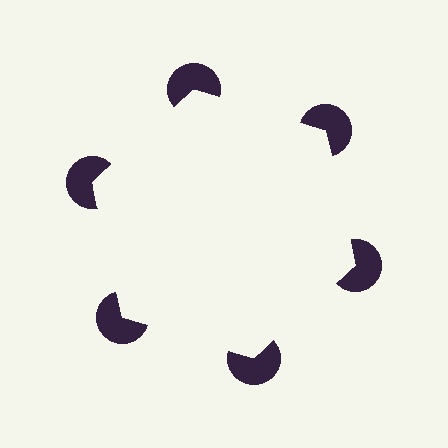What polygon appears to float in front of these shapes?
An illusory hexagon — its edges are inferred from the aligned wedge cuts in the pac-man discs, not physically drawn.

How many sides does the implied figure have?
6 sides.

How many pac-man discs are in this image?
There are 6 — one at each vertex of the illusory hexagon.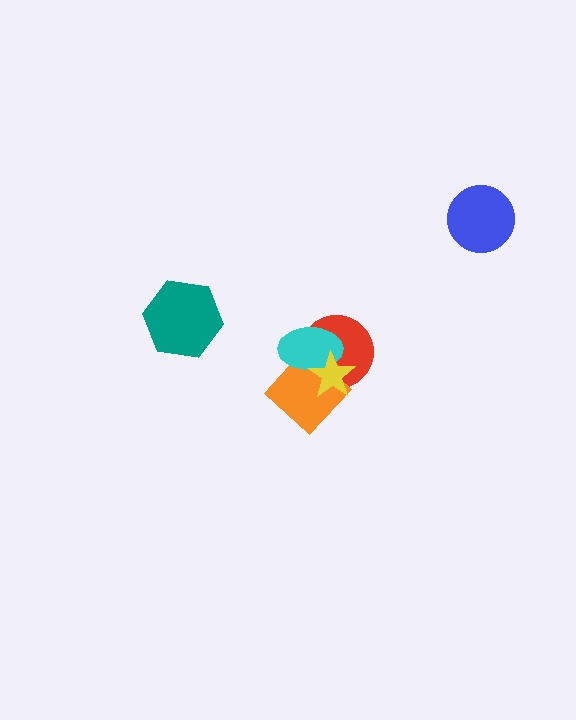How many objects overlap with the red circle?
3 objects overlap with the red circle.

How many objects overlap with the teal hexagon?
0 objects overlap with the teal hexagon.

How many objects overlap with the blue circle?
0 objects overlap with the blue circle.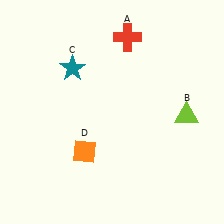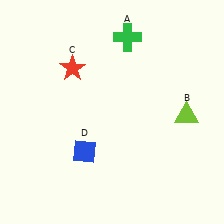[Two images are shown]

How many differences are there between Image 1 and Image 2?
There are 3 differences between the two images.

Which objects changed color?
A changed from red to green. C changed from teal to red. D changed from orange to blue.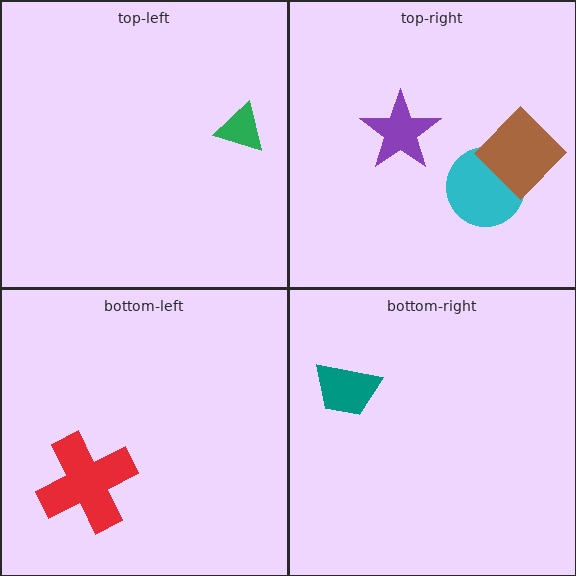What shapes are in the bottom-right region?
The teal trapezoid.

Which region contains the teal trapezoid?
The bottom-right region.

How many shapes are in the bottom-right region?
1.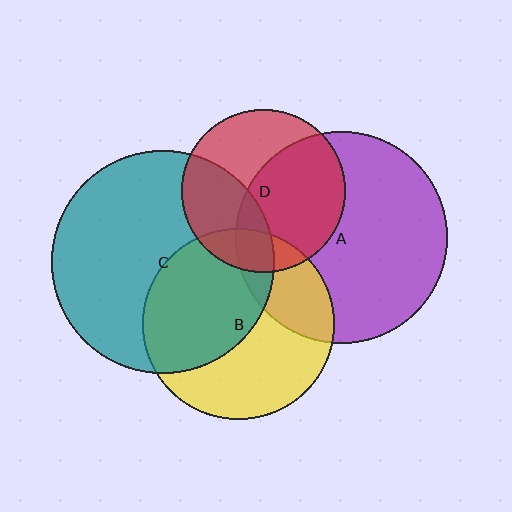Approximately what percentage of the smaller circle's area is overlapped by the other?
Approximately 55%.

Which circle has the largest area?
Circle C (teal).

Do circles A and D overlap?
Yes.